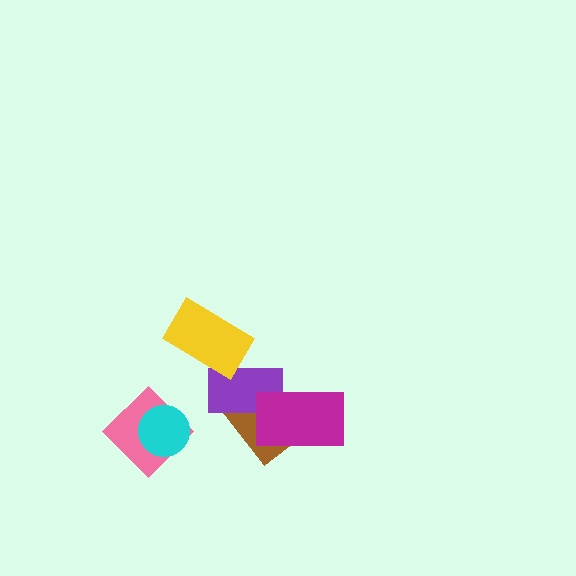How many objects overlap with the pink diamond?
1 object overlaps with the pink diamond.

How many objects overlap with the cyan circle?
1 object overlaps with the cyan circle.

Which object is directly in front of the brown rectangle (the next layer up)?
The purple rectangle is directly in front of the brown rectangle.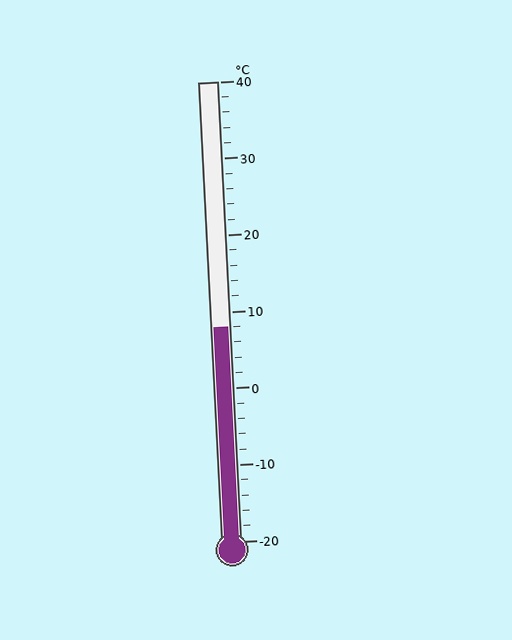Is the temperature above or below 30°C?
The temperature is below 30°C.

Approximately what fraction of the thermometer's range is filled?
The thermometer is filled to approximately 45% of its range.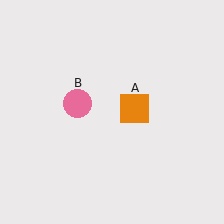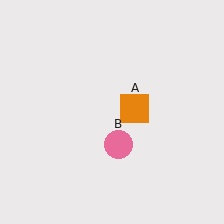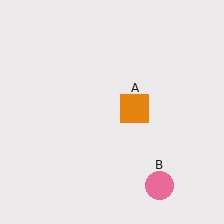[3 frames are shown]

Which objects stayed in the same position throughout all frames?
Orange square (object A) remained stationary.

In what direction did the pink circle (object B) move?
The pink circle (object B) moved down and to the right.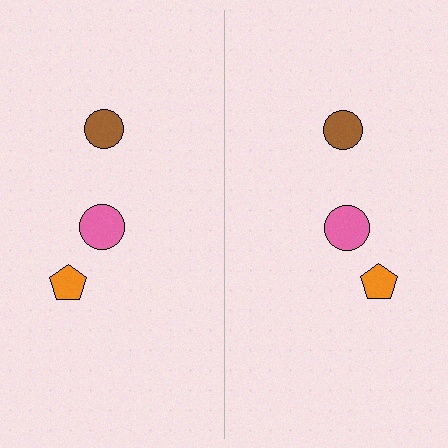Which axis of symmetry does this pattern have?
The pattern has a vertical axis of symmetry running through the center of the image.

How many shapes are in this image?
There are 6 shapes in this image.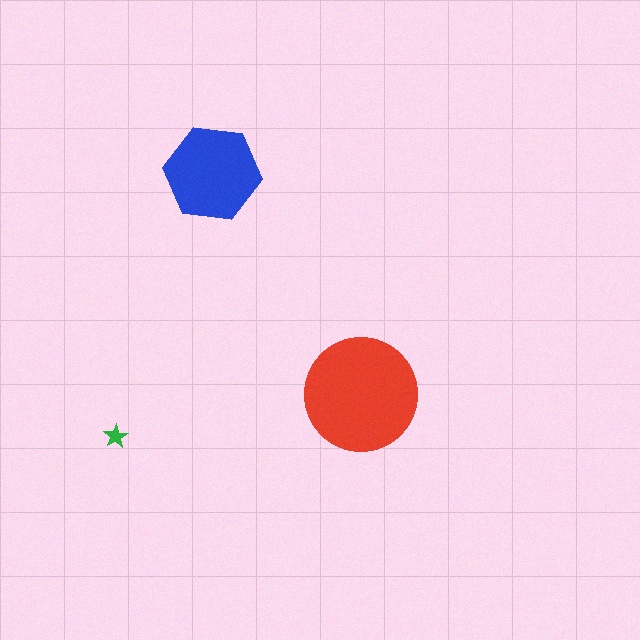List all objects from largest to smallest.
The red circle, the blue hexagon, the green star.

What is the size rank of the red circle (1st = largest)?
1st.